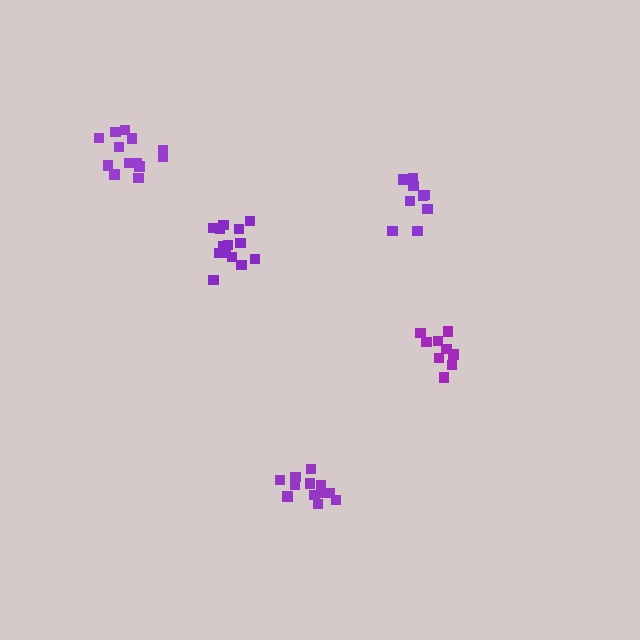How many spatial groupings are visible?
There are 5 spatial groupings.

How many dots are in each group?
Group 1: 9 dots, Group 2: 13 dots, Group 3: 12 dots, Group 4: 9 dots, Group 5: 14 dots (57 total).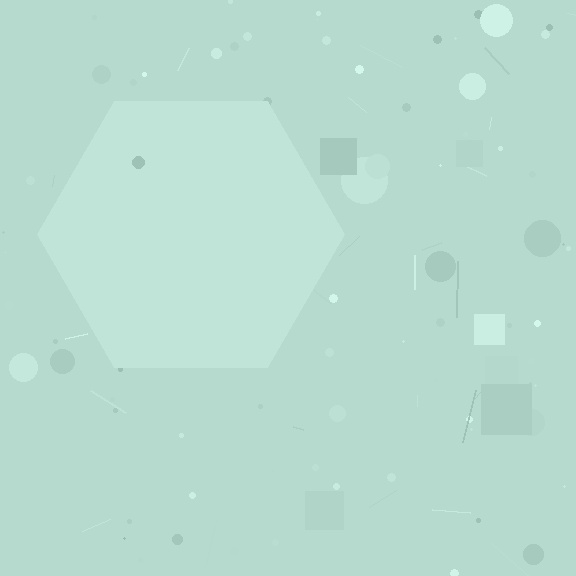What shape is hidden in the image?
A hexagon is hidden in the image.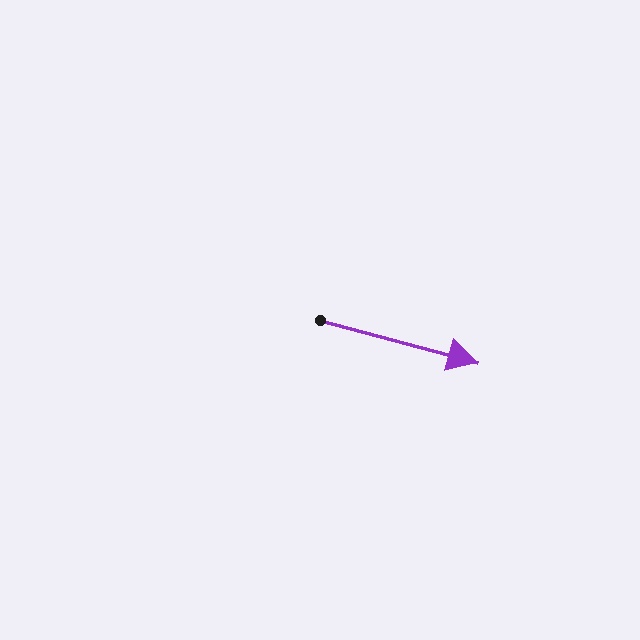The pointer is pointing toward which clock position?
Roughly 3 o'clock.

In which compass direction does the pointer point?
East.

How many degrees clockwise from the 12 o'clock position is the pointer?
Approximately 105 degrees.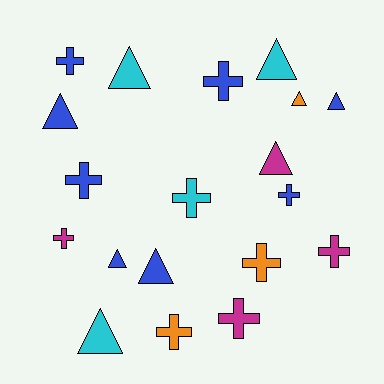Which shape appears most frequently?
Cross, with 10 objects.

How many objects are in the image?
There are 19 objects.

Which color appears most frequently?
Blue, with 8 objects.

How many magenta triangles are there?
There is 1 magenta triangle.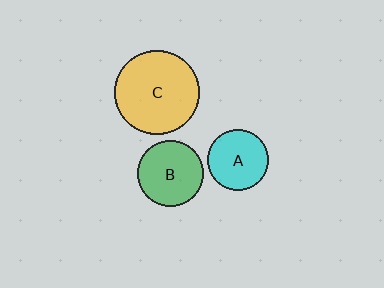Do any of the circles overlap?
No, none of the circles overlap.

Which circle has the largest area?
Circle C (yellow).